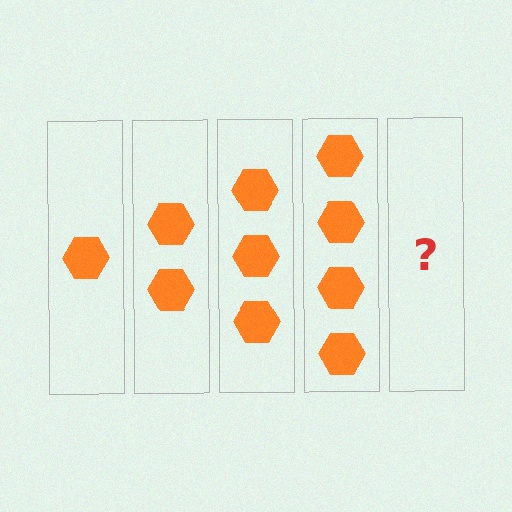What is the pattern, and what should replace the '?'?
The pattern is that each step adds one more hexagon. The '?' should be 5 hexagons.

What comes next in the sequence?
The next element should be 5 hexagons.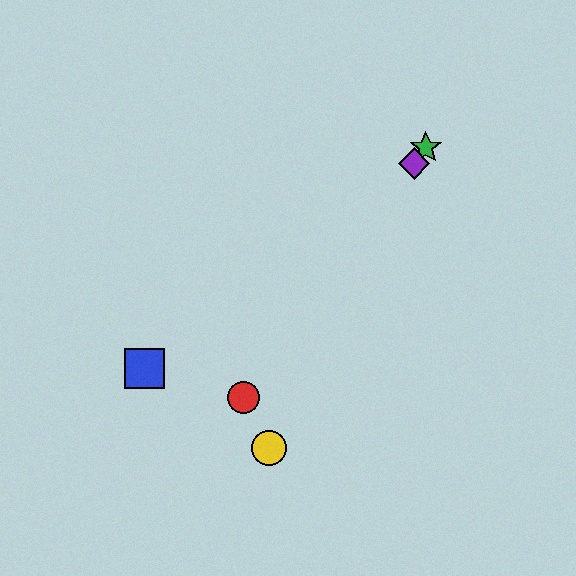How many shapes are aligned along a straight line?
3 shapes (the red circle, the green star, the purple diamond) are aligned along a straight line.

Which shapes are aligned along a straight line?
The red circle, the green star, the purple diamond are aligned along a straight line.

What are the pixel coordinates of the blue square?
The blue square is at (144, 369).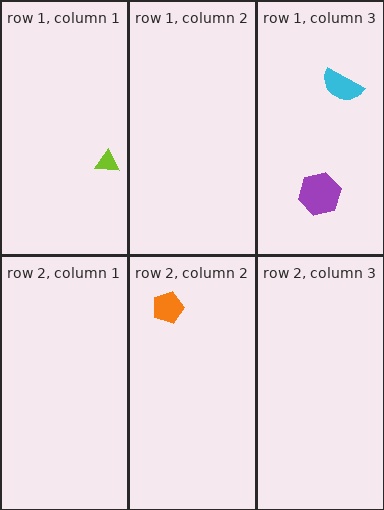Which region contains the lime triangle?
The row 1, column 1 region.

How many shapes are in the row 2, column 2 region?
1.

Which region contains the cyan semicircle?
The row 1, column 3 region.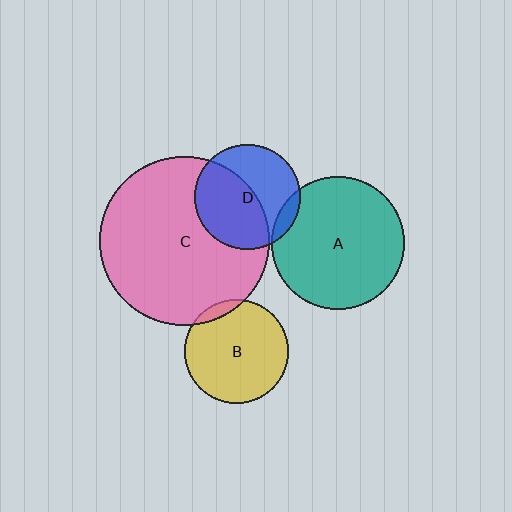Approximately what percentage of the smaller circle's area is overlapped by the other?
Approximately 10%.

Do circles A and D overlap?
Yes.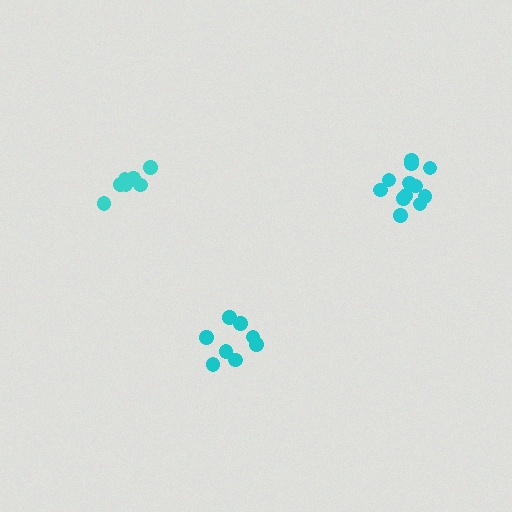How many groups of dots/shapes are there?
There are 3 groups.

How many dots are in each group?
Group 1: 7 dots, Group 2: 12 dots, Group 3: 8 dots (27 total).